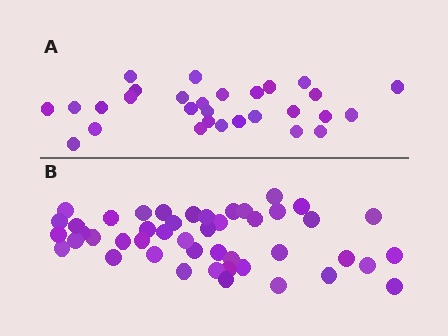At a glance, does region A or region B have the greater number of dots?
Region B (the bottom region) has more dots.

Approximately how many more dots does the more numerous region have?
Region B has approximately 15 more dots than region A.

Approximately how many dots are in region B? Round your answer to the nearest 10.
About 50 dots. (The exact count is 46, which rounds to 50.)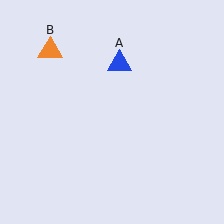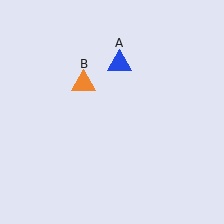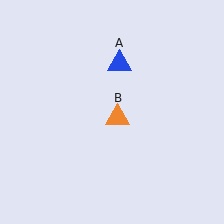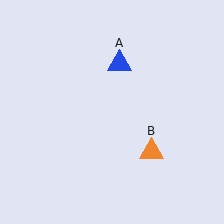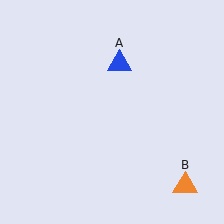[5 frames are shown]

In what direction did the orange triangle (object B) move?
The orange triangle (object B) moved down and to the right.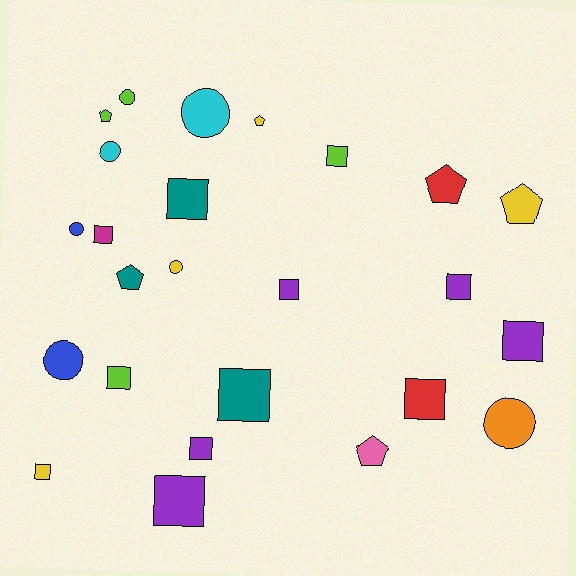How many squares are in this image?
There are 12 squares.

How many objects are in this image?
There are 25 objects.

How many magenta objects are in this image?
There is 1 magenta object.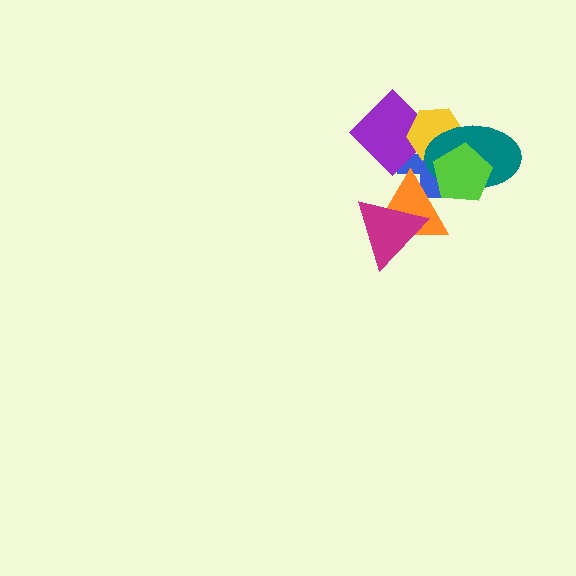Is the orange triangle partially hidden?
Yes, it is partially covered by another shape.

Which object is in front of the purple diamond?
The yellow hexagon is in front of the purple diamond.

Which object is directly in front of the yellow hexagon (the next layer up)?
The teal ellipse is directly in front of the yellow hexagon.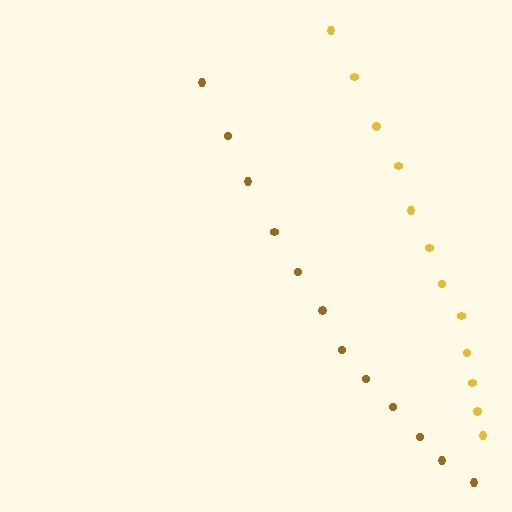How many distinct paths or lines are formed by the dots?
There are 2 distinct paths.